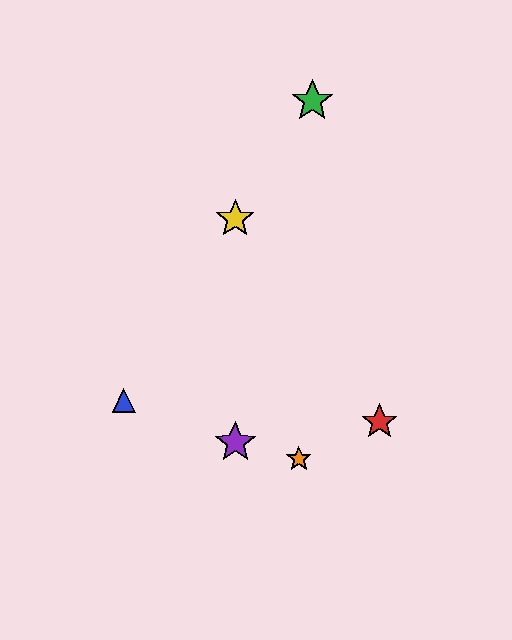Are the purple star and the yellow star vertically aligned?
Yes, both are at x≈235.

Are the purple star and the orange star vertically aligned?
No, the purple star is at x≈235 and the orange star is at x≈299.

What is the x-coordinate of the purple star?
The purple star is at x≈235.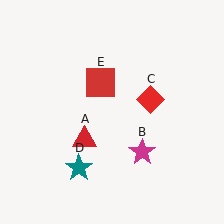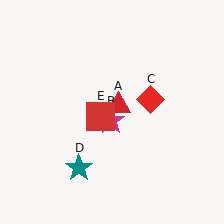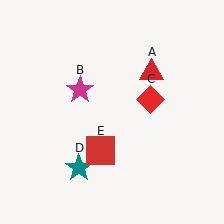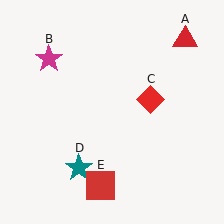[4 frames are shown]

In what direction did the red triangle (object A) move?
The red triangle (object A) moved up and to the right.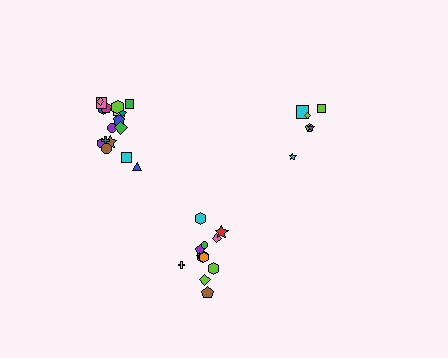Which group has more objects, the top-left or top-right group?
The top-left group.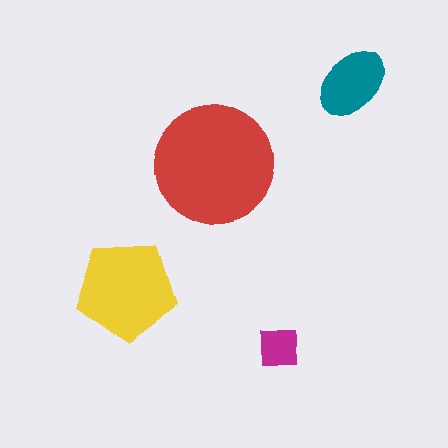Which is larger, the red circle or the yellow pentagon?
The red circle.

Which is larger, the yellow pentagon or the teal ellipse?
The yellow pentagon.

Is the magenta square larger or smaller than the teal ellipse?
Smaller.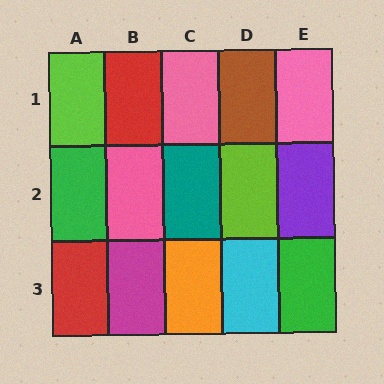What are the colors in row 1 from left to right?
Lime, red, pink, brown, pink.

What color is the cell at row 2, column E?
Purple.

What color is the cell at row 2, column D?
Lime.